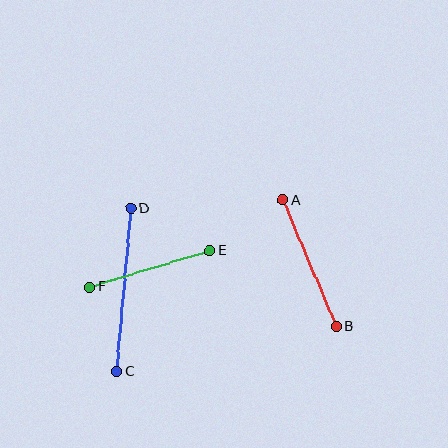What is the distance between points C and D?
The distance is approximately 164 pixels.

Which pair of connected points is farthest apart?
Points C and D are farthest apart.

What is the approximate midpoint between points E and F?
The midpoint is at approximately (149, 269) pixels.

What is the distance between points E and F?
The distance is approximately 126 pixels.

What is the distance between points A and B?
The distance is approximately 137 pixels.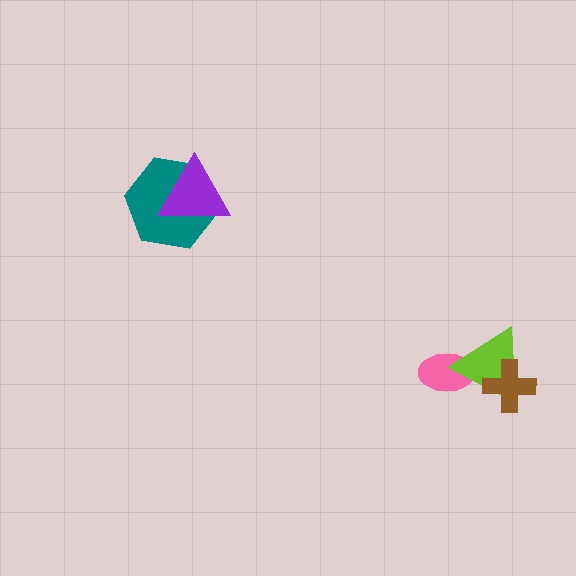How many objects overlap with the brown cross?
1 object overlaps with the brown cross.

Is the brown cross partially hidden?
No, no other shape covers it.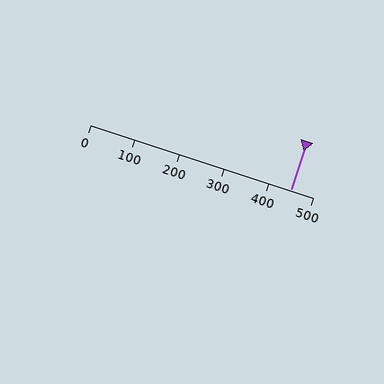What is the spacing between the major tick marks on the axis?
The major ticks are spaced 100 apart.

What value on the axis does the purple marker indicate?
The marker indicates approximately 450.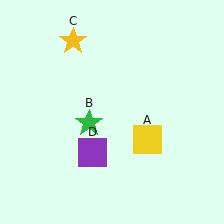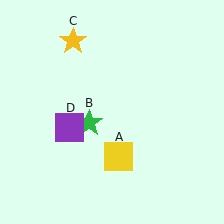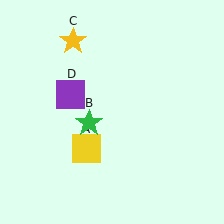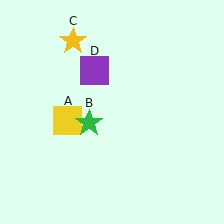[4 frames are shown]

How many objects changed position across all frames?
2 objects changed position: yellow square (object A), purple square (object D).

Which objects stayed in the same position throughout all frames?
Green star (object B) and yellow star (object C) remained stationary.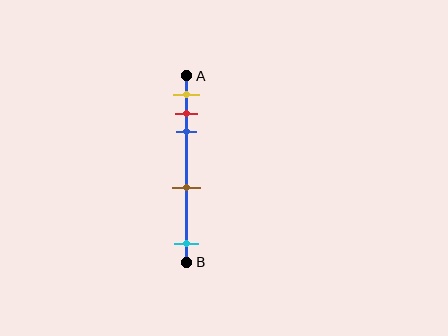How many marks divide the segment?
There are 5 marks dividing the segment.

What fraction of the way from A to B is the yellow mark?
The yellow mark is approximately 10% (0.1) of the way from A to B.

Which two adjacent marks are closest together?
The red and blue marks are the closest adjacent pair.